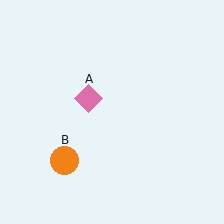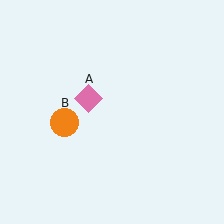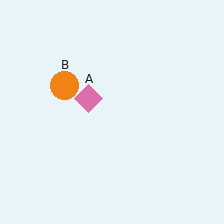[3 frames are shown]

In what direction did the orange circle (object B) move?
The orange circle (object B) moved up.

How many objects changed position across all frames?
1 object changed position: orange circle (object B).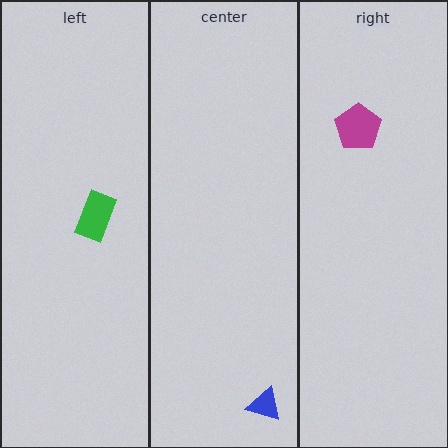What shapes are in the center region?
The blue triangle.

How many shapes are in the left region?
1.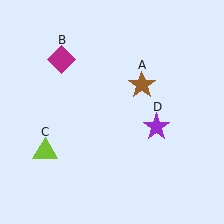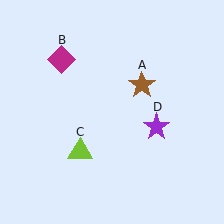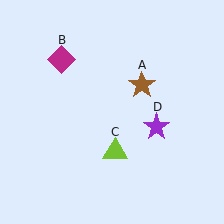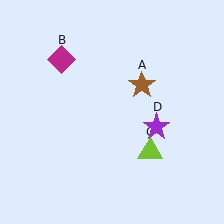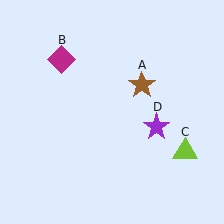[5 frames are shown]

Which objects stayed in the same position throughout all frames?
Brown star (object A) and magenta diamond (object B) and purple star (object D) remained stationary.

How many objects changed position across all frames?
1 object changed position: lime triangle (object C).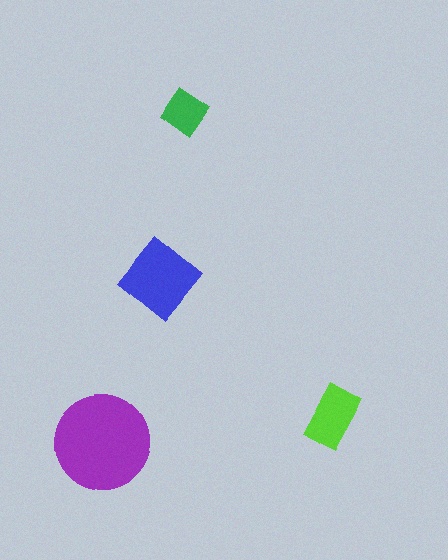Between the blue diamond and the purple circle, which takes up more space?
The purple circle.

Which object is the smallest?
The green diamond.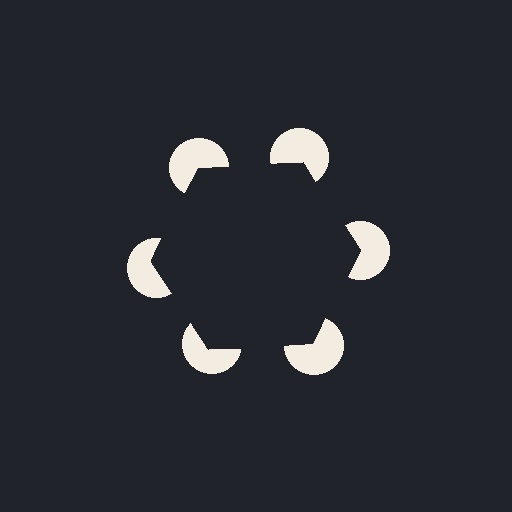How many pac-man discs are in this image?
There are 6 — one at each vertex of the illusory hexagon.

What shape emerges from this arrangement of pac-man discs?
An illusory hexagon — its edges are inferred from the aligned wedge cuts in the pac-man discs, not physically drawn.